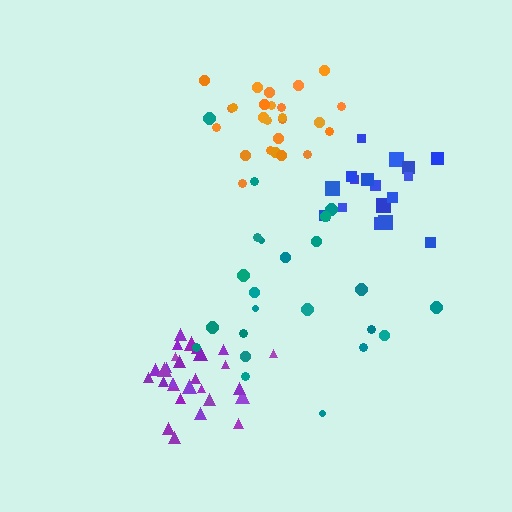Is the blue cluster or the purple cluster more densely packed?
Purple.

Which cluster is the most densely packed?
Purple.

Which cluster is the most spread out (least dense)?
Teal.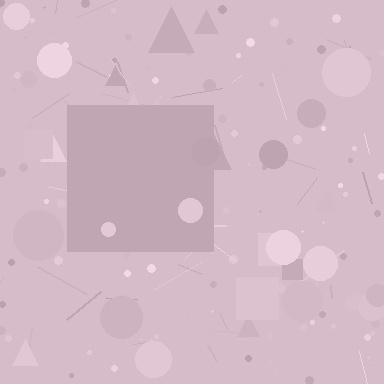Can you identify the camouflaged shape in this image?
The camouflaged shape is a square.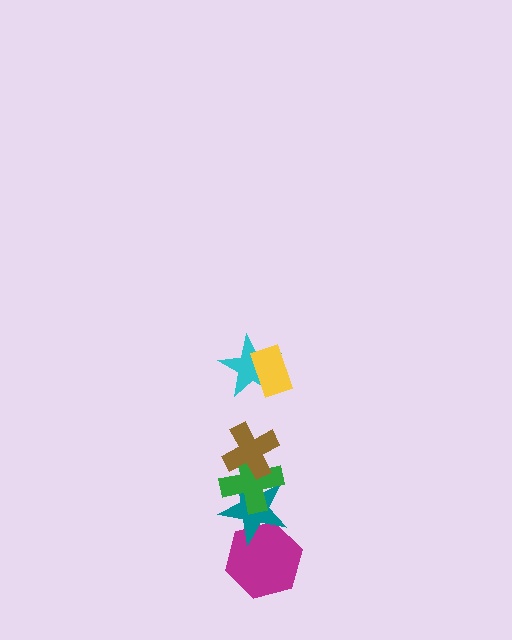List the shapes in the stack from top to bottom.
From top to bottom: the yellow rectangle, the cyan star, the brown cross, the green cross, the teal star, the magenta hexagon.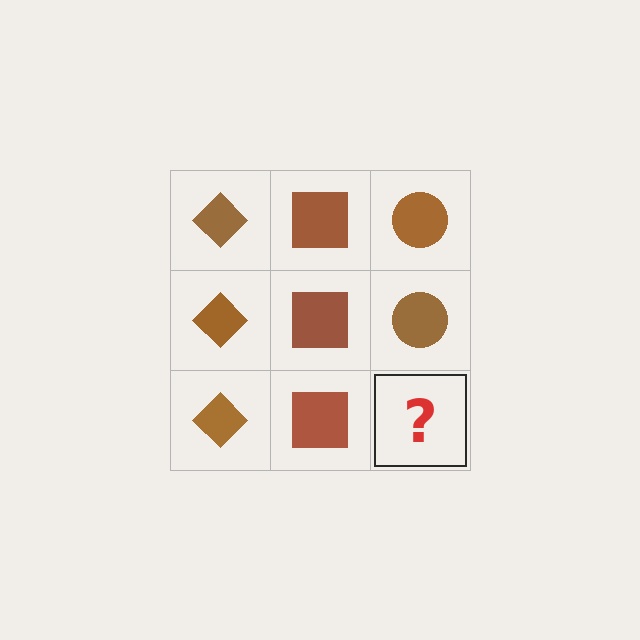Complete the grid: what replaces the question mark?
The question mark should be replaced with a brown circle.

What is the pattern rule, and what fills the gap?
The rule is that each column has a consistent shape. The gap should be filled with a brown circle.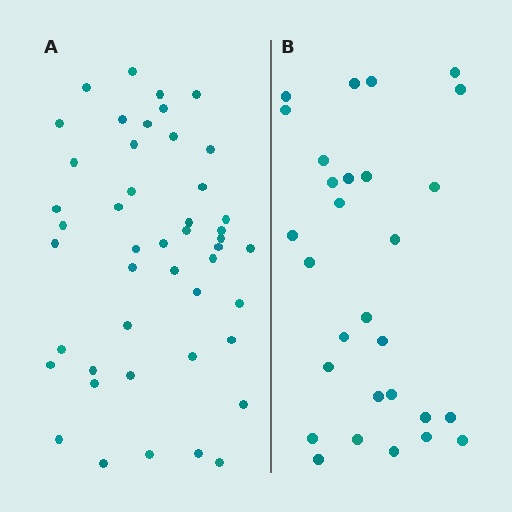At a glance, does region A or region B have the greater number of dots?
Region A (the left region) has more dots.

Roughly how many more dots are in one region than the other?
Region A has approximately 15 more dots than region B.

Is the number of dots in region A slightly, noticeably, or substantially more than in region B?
Region A has substantially more. The ratio is roughly 1.6 to 1.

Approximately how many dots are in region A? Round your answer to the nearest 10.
About 50 dots. (The exact count is 46, which rounds to 50.)